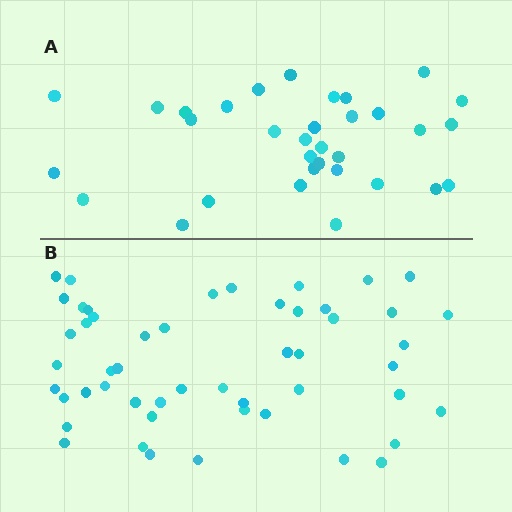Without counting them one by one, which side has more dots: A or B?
Region B (the bottom region) has more dots.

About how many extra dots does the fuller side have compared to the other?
Region B has approximately 20 more dots than region A.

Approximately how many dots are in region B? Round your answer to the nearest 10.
About 50 dots. (The exact count is 51, which rounds to 50.)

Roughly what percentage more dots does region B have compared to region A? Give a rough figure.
About 55% more.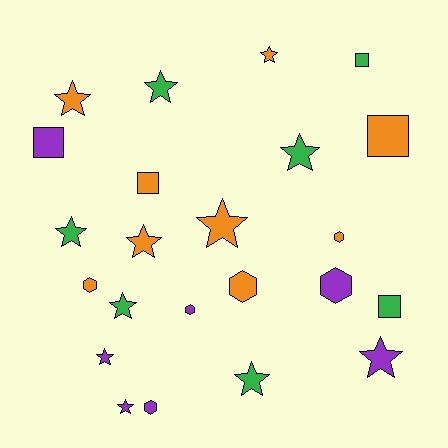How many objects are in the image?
There are 23 objects.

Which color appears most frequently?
Orange, with 9 objects.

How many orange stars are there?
There are 4 orange stars.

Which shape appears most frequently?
Star, with 12 objects.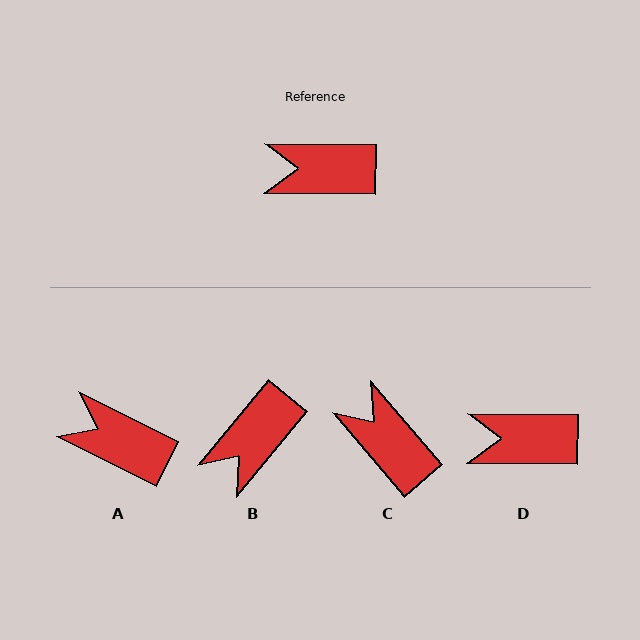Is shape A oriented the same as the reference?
No, it is off by about 26 degrees.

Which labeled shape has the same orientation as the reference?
D.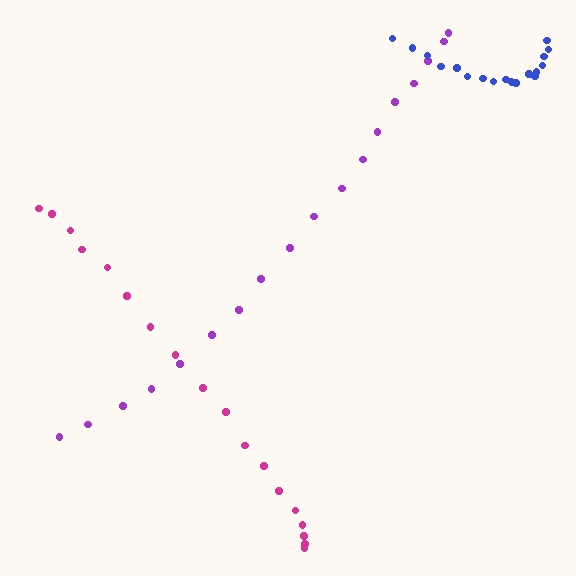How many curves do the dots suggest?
There are 3 distinct paths.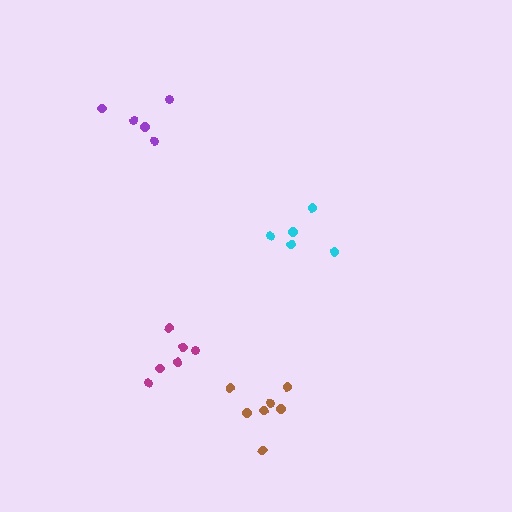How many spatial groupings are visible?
There are 4 spatial groupings.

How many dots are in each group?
Group 1: 5 dots, Group 2: 7 dots, Group 3: 6 dots, Group 4: 5 dots (23 total).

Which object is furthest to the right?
The cyan cluster is rightmost.